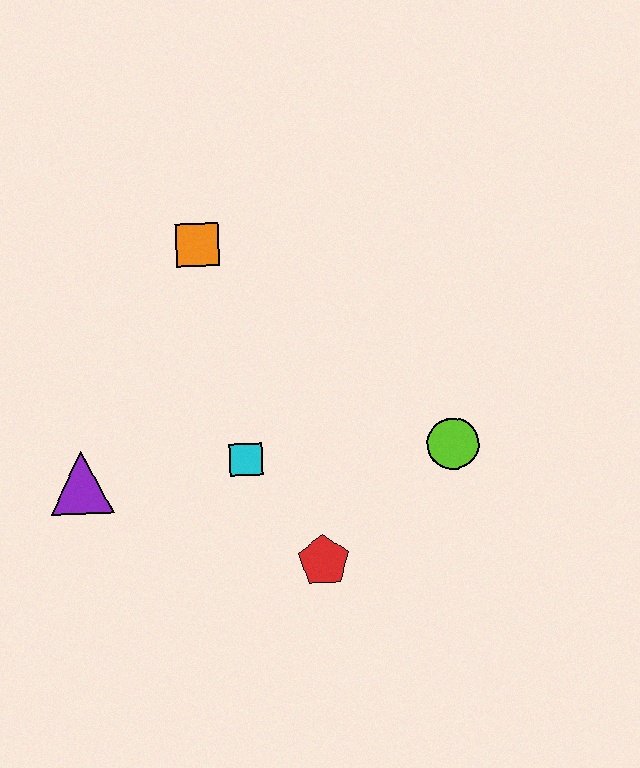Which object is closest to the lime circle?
The red pentagon is closest to the lime circle.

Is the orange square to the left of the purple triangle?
No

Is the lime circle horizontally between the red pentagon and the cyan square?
No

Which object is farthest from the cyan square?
The orange square is farthest from the cyan square.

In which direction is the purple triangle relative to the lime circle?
The purple triangle is to the left of the lime circle.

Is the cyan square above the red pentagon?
Yes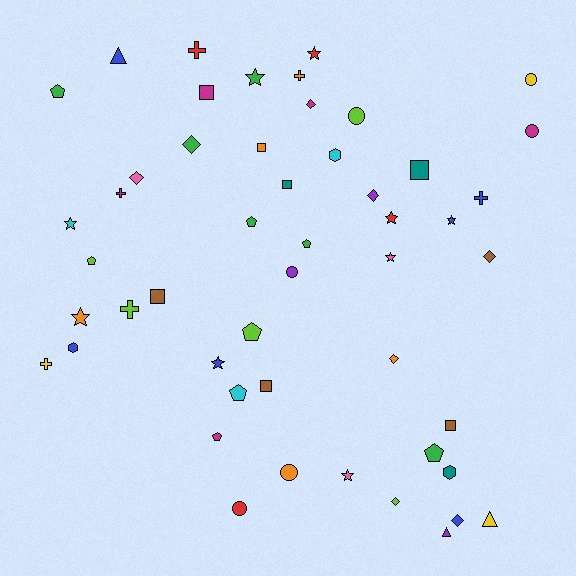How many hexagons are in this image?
There are 3 hexagons.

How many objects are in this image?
There are 50 objects.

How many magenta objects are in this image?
There are 5 magenta objects.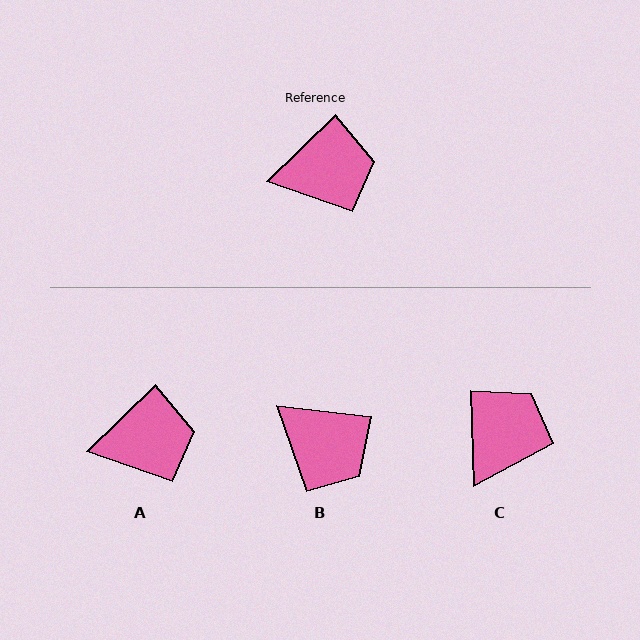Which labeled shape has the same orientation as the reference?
A.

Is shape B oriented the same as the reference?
No, it is off by about 51 degrees.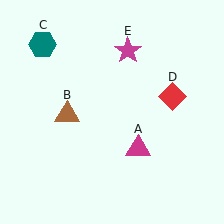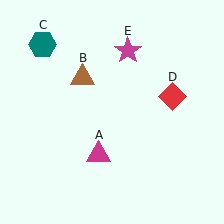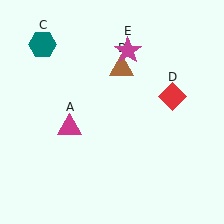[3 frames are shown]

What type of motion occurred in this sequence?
The magenta triangle (object A), brown triangle (object B) rotated clockwise around the center of the scene.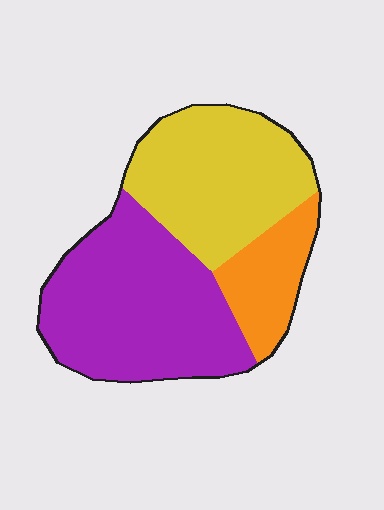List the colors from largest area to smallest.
From largest to smallest: purple, yellow, orange.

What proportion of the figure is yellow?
Yellow covers around 35% of the figure.